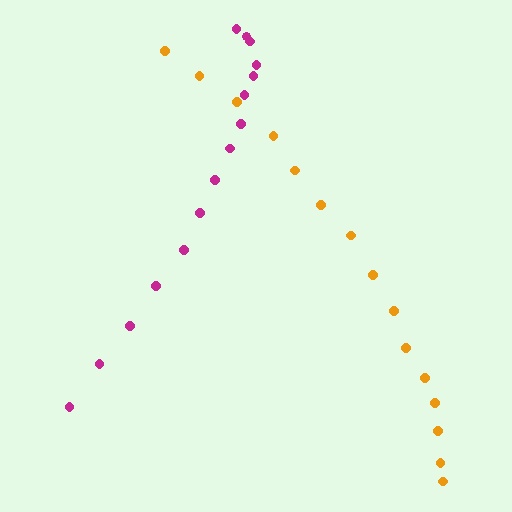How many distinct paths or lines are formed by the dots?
There are 2 distinct paths.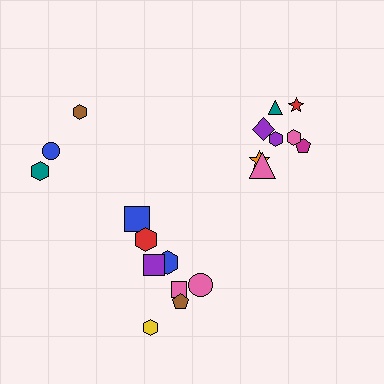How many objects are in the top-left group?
There are 3 objects.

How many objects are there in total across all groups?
There are 19 objects.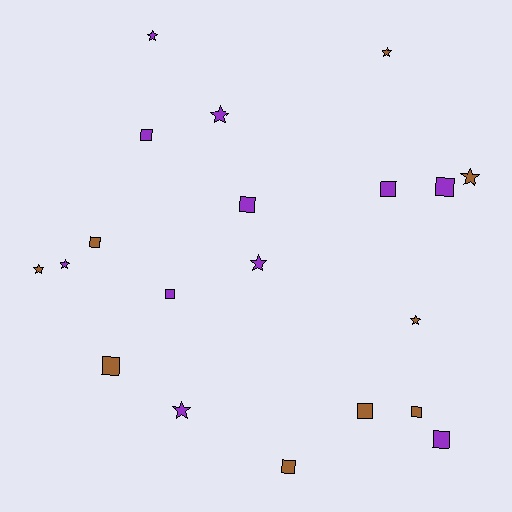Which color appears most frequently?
Purple, with 11 objects.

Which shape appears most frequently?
Square, with 11 objects.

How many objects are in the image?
There are 20 objects.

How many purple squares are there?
There are 6 purple squares.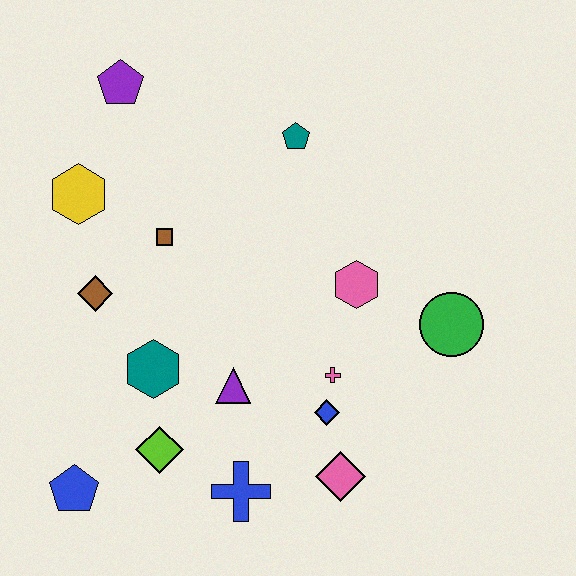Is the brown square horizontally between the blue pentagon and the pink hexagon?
Yes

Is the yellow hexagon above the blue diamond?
Yes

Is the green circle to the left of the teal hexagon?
No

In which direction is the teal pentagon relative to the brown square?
The teal pentagon is to the right of the brown square.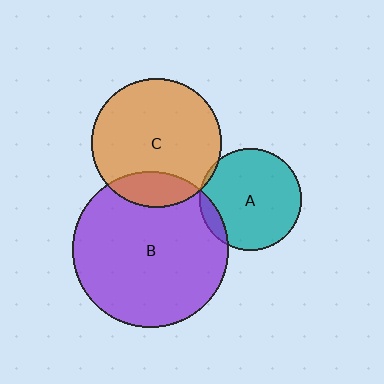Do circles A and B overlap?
Yes.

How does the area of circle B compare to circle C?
Approximately 1.4 times.